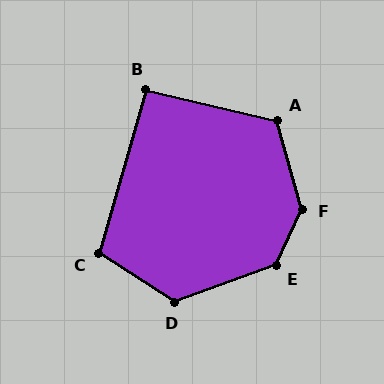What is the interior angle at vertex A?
Approximately 118 degrees (obtuse).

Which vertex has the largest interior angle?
F, at approximately 140 degrees.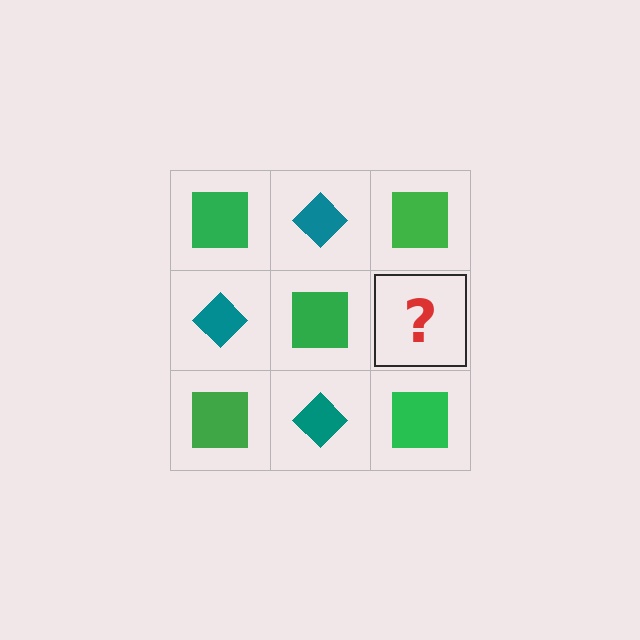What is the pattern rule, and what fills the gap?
The rule is that it alternates green square and teal diamond in a checkerboard pattern. The gap should be filled with a teal diamond.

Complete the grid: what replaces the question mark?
The question mark should be replaced with a teal diamond.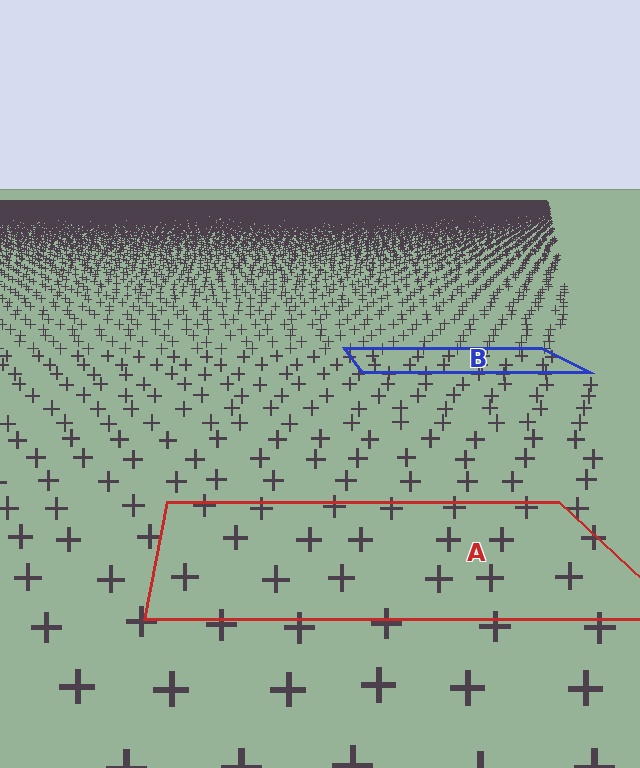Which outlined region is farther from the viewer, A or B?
Region B is farther from the viewer — the texture elements inside it appear smaller and more densely packed.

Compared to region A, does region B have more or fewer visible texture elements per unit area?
Region B has more texture elements per unit area — they are packed more densely because it is farther away.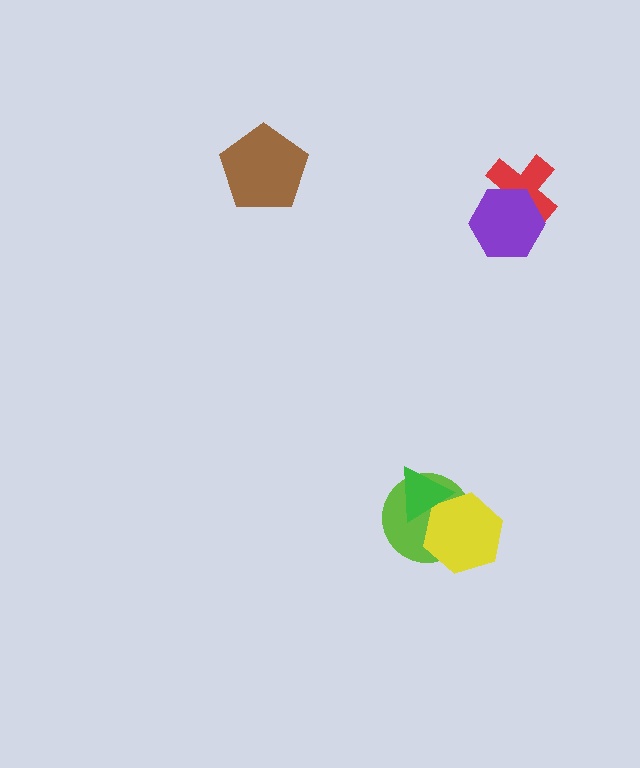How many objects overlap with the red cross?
1 object overlaps with the red cross.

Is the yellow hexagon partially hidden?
Yes, it is partially covered by another shape.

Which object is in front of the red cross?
The purple hexagon is in front of the red cross.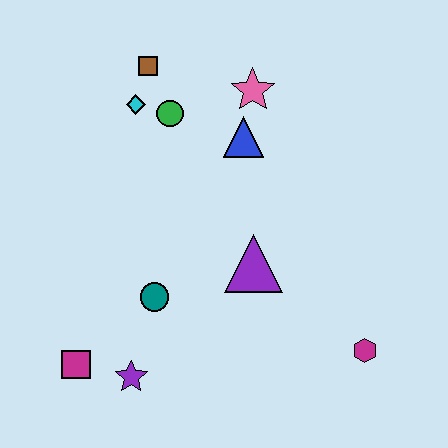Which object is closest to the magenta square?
The purple star is closest to the magenta square.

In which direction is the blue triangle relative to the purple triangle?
The blue triangle is above the purple triangle.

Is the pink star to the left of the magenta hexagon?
Yes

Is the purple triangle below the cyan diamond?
Yes